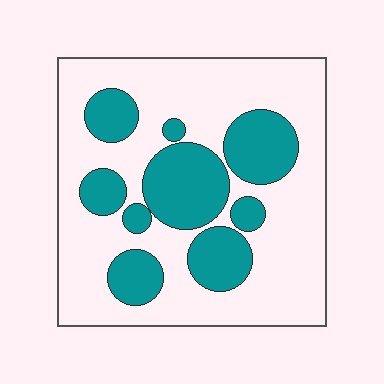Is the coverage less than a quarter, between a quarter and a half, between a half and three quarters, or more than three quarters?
Between a quarter and a half.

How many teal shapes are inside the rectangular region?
9.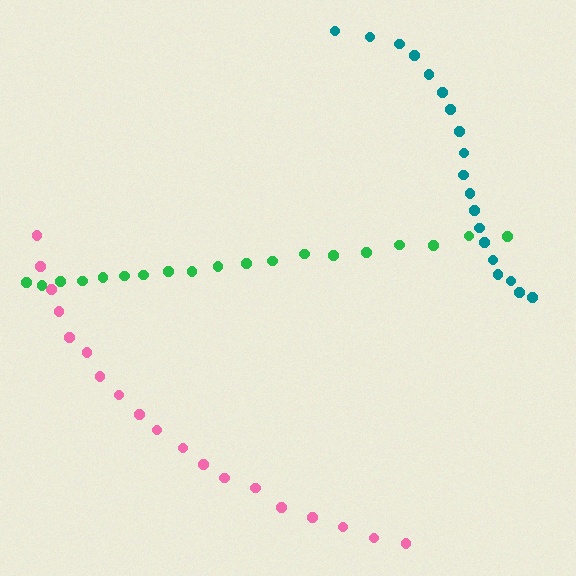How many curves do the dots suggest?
There are 3 distinct paths.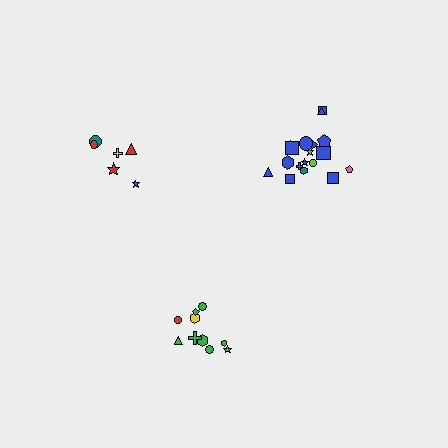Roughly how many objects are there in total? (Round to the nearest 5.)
Roughly 35 objects in total.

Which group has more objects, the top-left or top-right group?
The top-right group.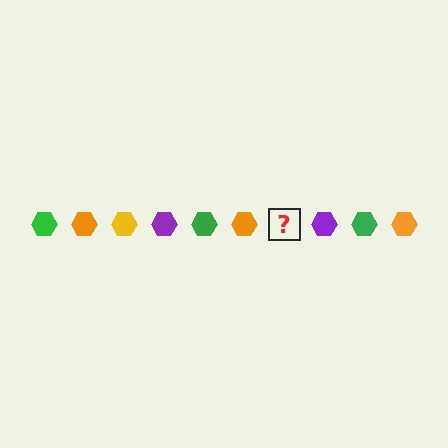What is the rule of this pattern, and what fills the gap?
The rule is that the pattern cycles through green, orange, yellow, purple hexagons. The gap should be filled with a yellow hexagon.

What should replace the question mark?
The question mark should be replaced with a yellow hexagon.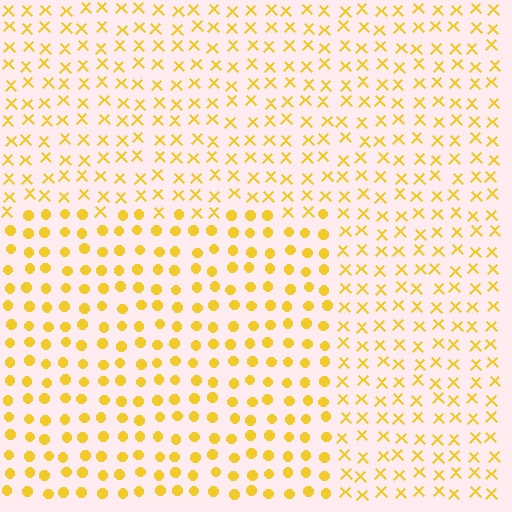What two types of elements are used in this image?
The image uses circles inside the rectangle region and X marks outside it.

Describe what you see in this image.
The image is filled with small yellow elements arranged in a uniform grid. A rectangle-shaped region contains circles, while the surrounding area contains X marks. The boundary is defined purely by the change in element shape.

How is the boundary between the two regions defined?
The boundary is defined by a change in element shape: circles inside vs. X marks outside. All elements share the same color and spacing.